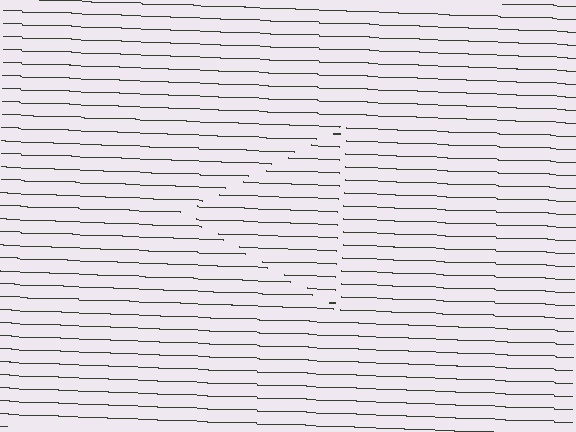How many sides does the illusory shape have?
3 sides — the line-ends trace a triangle.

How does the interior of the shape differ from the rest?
The interior of the shape contains the same grating, shifted by half a period — the contour is defined by the phase discontinuity where line-ends from the inner and outer gratings abut.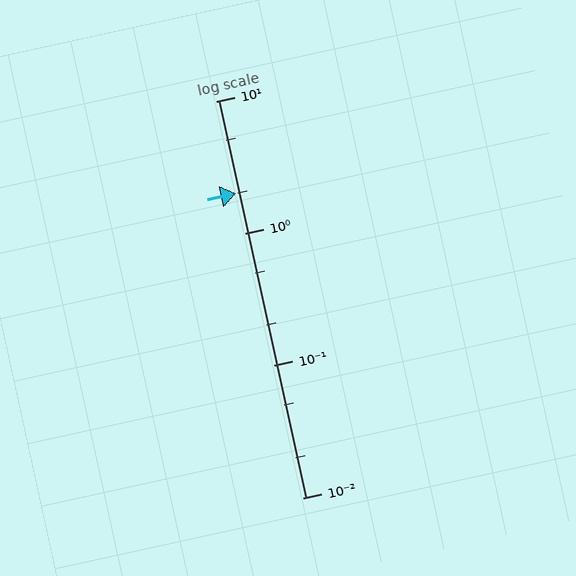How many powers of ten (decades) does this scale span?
The scale spans 3 decades, from 0.01 to 10.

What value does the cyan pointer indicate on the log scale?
The pointer indicates approximately 2.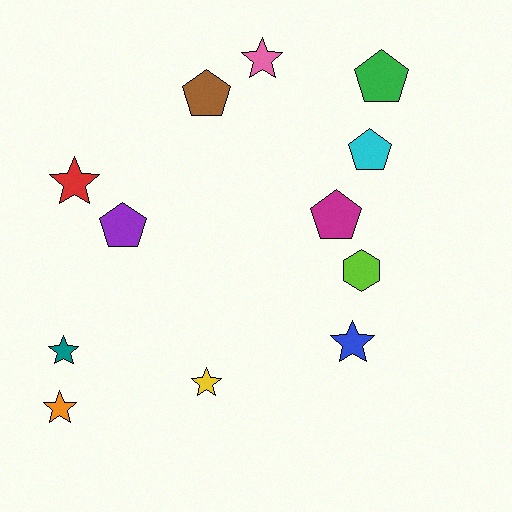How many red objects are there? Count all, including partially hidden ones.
There is 1 red object.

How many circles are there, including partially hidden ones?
There are no circles.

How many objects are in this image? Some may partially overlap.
There are 12 objects.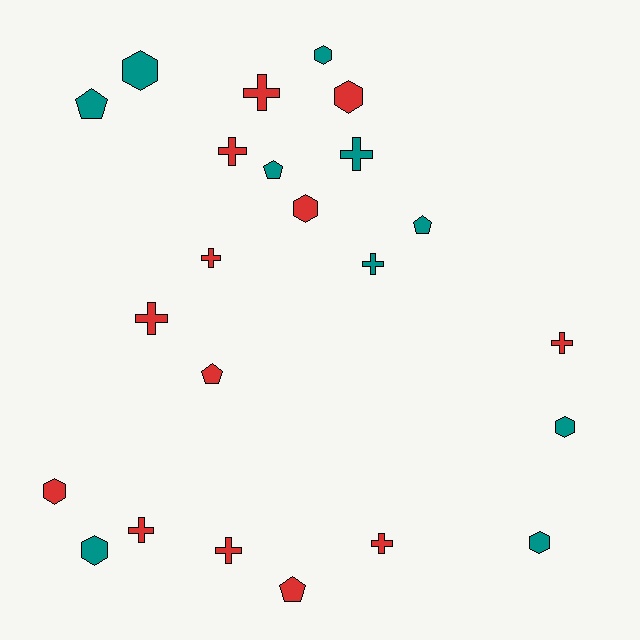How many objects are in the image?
There are 23 objects.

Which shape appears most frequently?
Cross, with 10 objects.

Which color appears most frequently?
Red, with 13 objects.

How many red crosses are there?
There are 8 red crosses.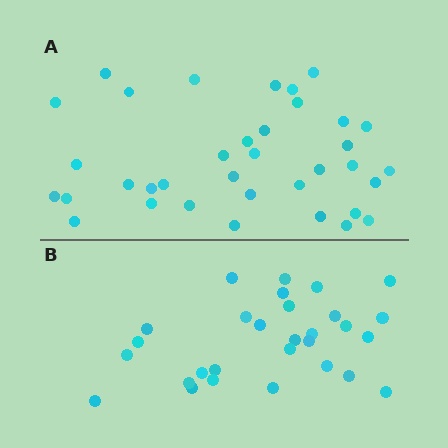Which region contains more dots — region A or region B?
Region A (the top region) has more dots.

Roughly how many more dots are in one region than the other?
Region A has roughly 8 or so more dots than region B.